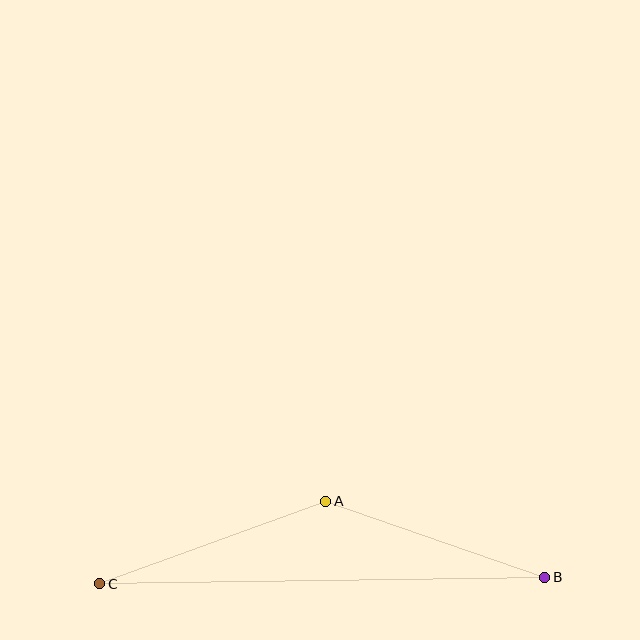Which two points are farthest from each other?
Points B and C are farthest from each other.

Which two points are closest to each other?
Points A and B are closest to each other.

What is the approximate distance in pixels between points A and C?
The distance between A and C is approximately 241 pixels.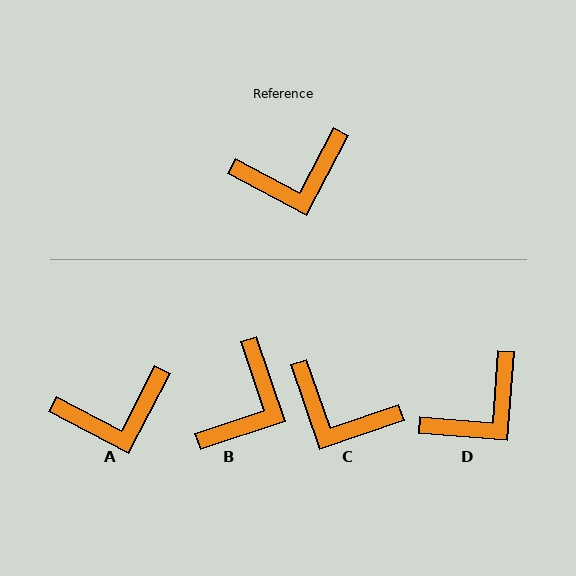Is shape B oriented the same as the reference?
No, it is off by about 46 degrees.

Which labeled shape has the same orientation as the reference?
A.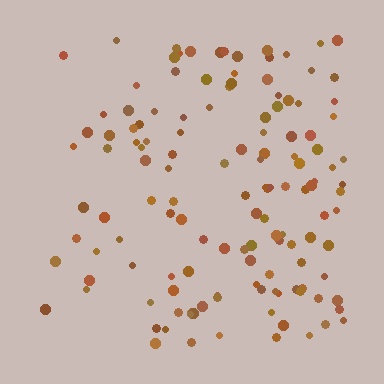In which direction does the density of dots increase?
From left to right, with the right side densest.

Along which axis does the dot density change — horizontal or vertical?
Horizontal.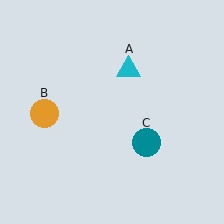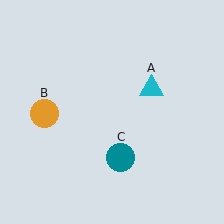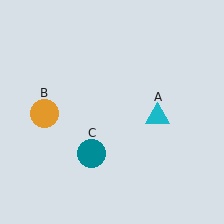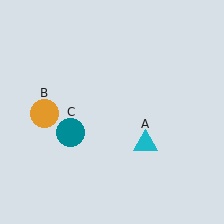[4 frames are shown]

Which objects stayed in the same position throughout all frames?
Orange circle (object B) remained stationary.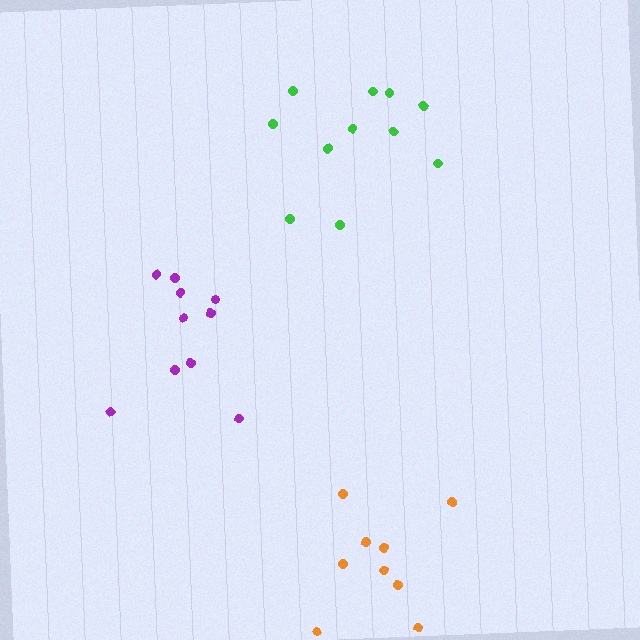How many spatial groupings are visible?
There are 3 spatial groupings.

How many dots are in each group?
Group 1: 10 dots, Group 2: 11 dots, Group 3: 9 dots (30 total).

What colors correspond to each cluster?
The clusters are colored: purple, green, orange.